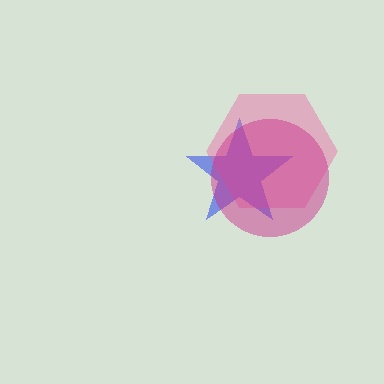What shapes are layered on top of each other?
The layered shapes are: a blue star, a pink hexagon, a magenta circle.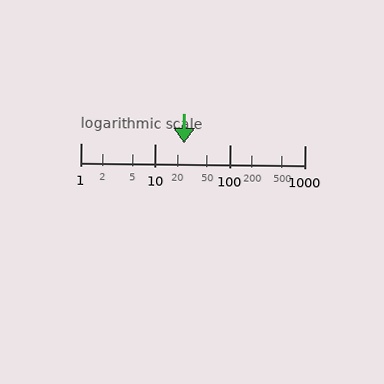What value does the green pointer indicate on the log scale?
The pointer indicates approximately 24.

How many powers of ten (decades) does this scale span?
The scale spans 3 decades, from 1 to 1000.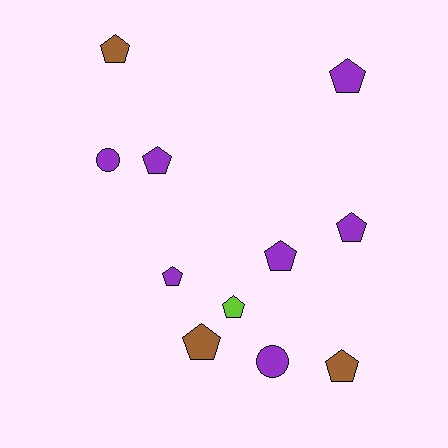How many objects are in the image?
There are 11 objects.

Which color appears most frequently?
Purple, with 7 objects.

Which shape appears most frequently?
Pentagon, with 9 objects.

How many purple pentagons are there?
There are 5 purple pentagons.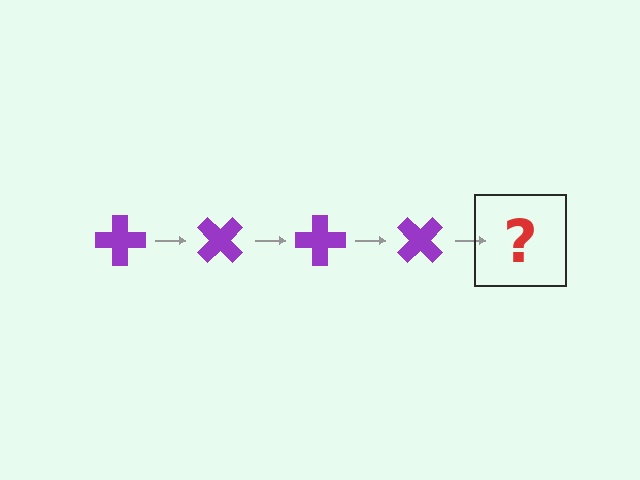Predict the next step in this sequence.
The next step is a purple cross rotated 180 degrees.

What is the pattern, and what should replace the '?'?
The pattern is that the cross rotates 45 degrees each step. The '?' should be a purple cross rotated 180 degrees.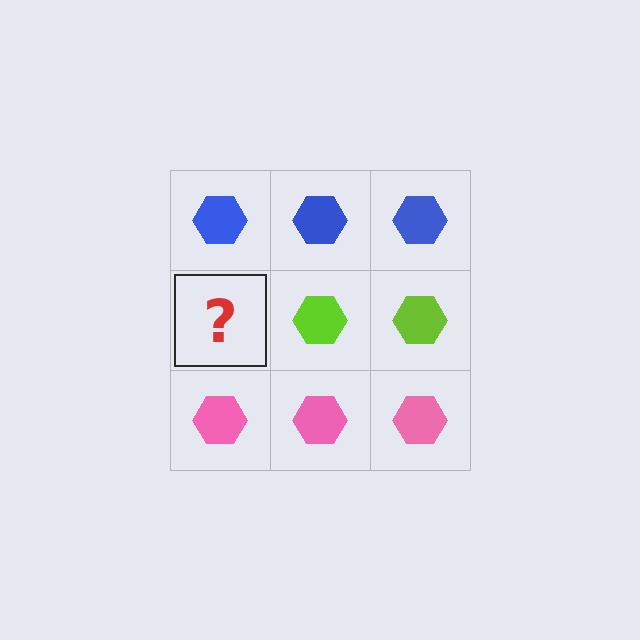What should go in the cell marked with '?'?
The missing cell should contain a lime hexagon.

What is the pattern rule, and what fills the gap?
The rule is that each row has a consistent color. The gap should be filled with a lime hexagon.